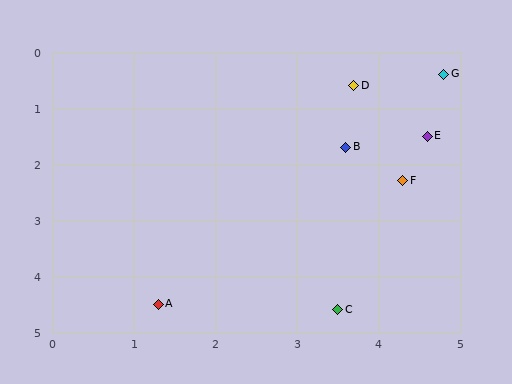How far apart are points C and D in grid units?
Points C and D are about 4.0 grid units apart.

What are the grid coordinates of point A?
Point A is at approximately (1.3, 4.5).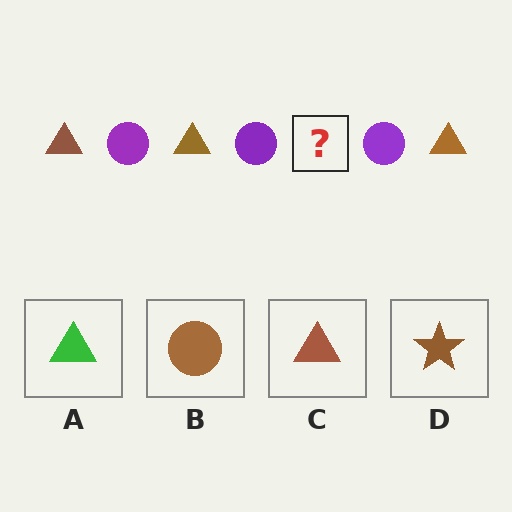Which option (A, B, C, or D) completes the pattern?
C.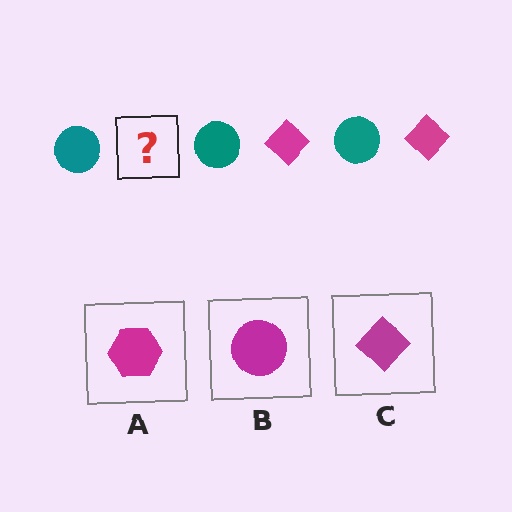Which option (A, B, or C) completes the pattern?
C.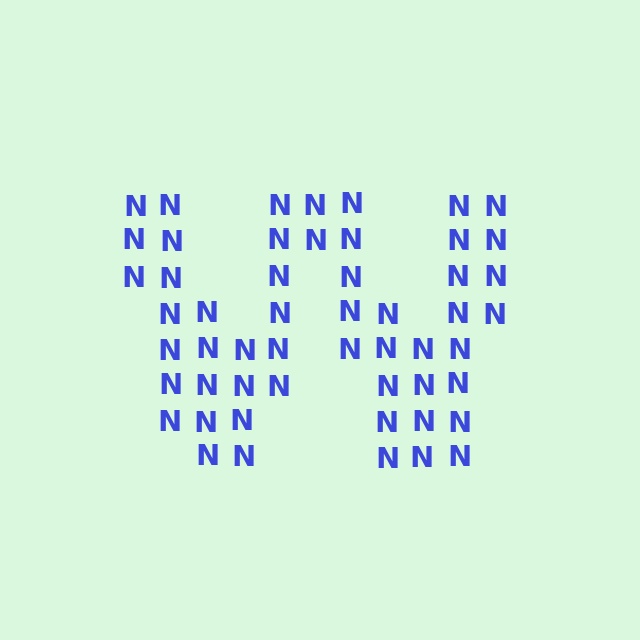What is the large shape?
The large shape is the letter W.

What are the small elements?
The small elements are letter N's.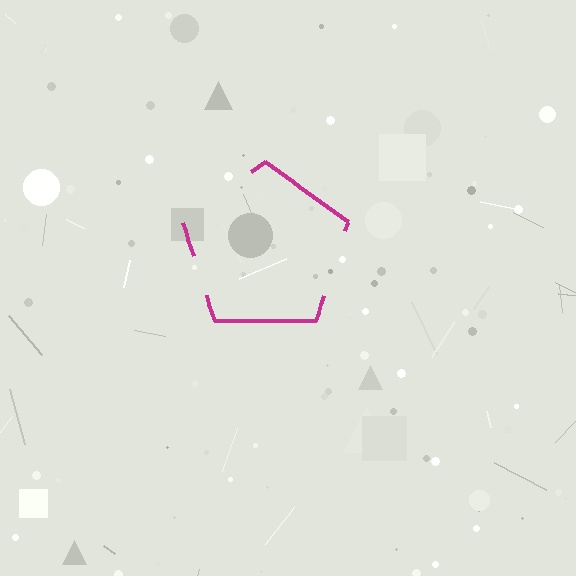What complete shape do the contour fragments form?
The contour fragments form a pentagon.